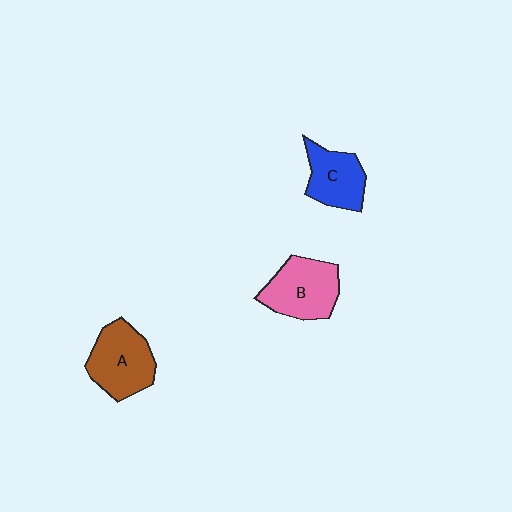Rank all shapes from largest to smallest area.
From largest to smallest: A (brown), B (pink), C (blue).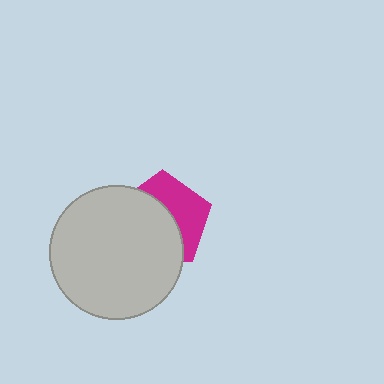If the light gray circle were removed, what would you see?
You would see the complete magenta pentagon.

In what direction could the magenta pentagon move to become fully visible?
The magenta pentagon could move toward the upper-right. That would shift it out from behind the light gray circle entirely.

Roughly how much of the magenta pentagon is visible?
A small part of it is visible (roughly 42%).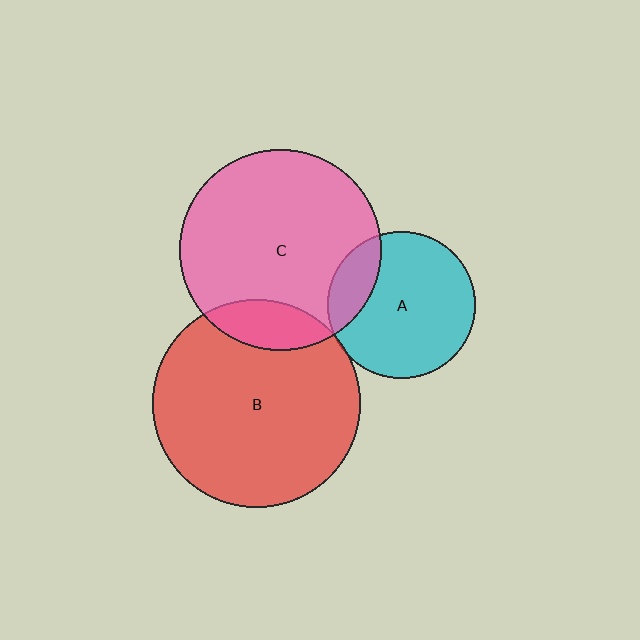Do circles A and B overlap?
Yes.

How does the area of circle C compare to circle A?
Approximately 1.9 times.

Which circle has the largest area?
Circle B (red).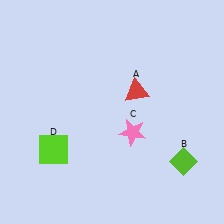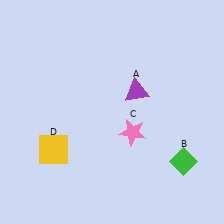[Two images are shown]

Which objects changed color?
A changed from red to purple. B changed from lime to green. D changed from lime to yellow.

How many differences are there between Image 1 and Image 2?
There are 3 differences between the two images.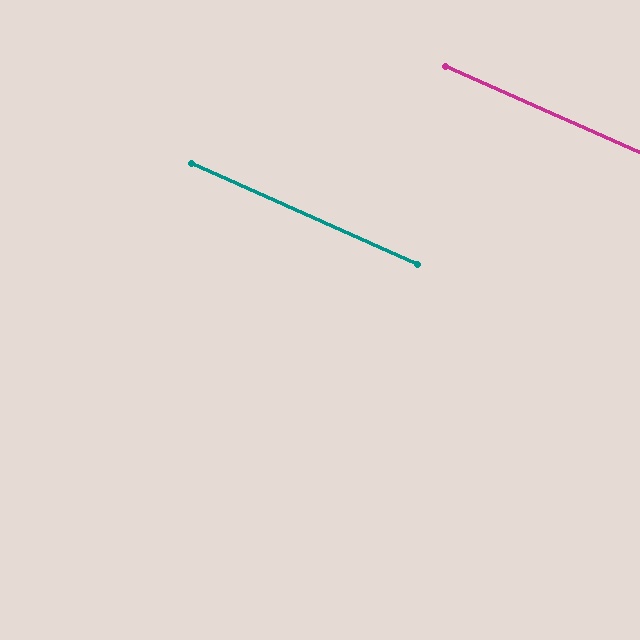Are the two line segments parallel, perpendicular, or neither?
Parallel — their directions differ by only 0.1°.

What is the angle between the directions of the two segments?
Approximately 0 degrees.